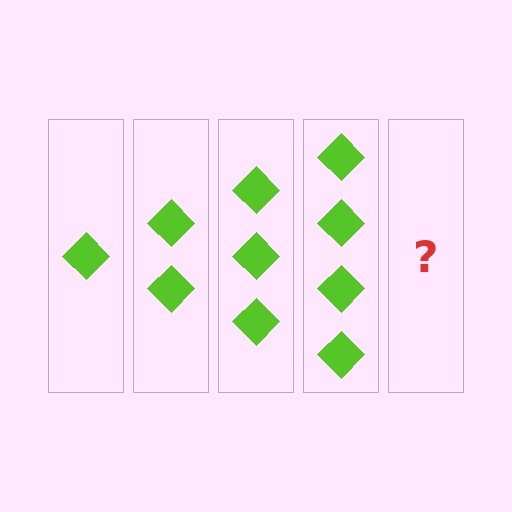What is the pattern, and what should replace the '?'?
The pattern is that each step adds one more diamond. The '?' should be 5 diamonds.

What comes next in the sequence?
The next element should be 5 diamonds.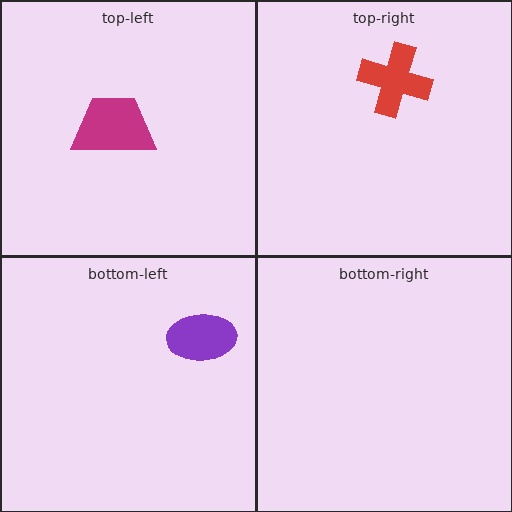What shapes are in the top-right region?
The red cross.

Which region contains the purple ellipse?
The bottom-left region.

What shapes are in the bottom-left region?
The purple ellipse.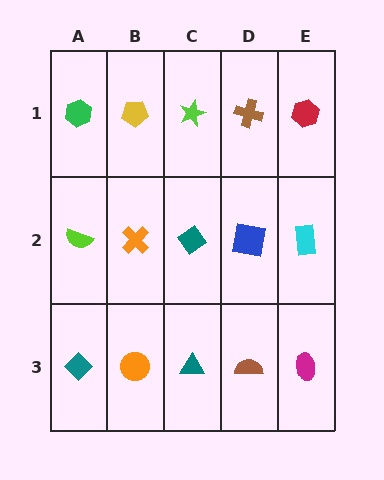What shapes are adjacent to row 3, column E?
A cyan rectangle (row 2, column E), a brown semicircle (row 3, column D).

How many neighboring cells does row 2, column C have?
4.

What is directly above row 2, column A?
A green hexagon.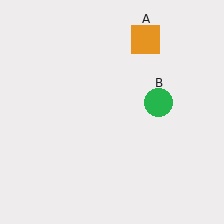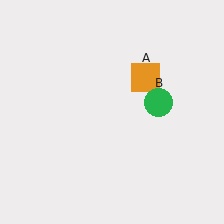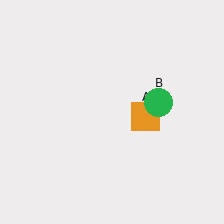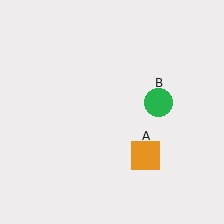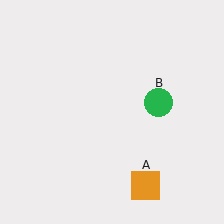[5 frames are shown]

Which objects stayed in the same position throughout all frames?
Green circle (object B) remained stationary.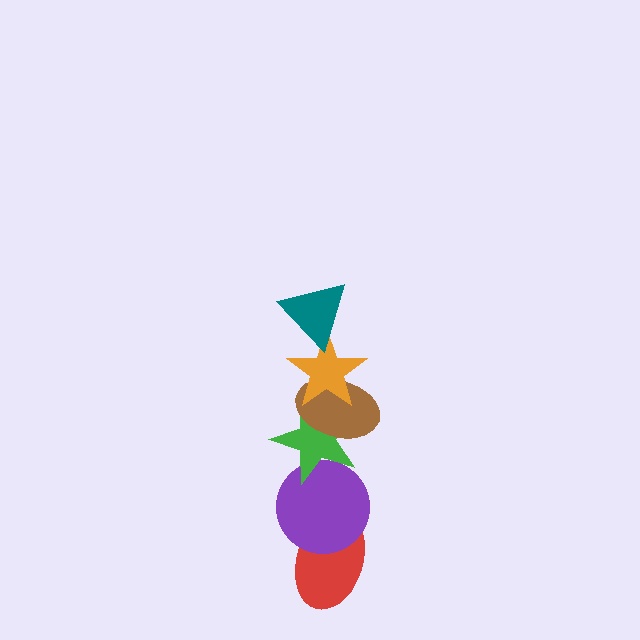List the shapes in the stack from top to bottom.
From top to bottom: the teal triangle, the orange star, the brown ellipse, the green star, the purple circle, the red ellipse.